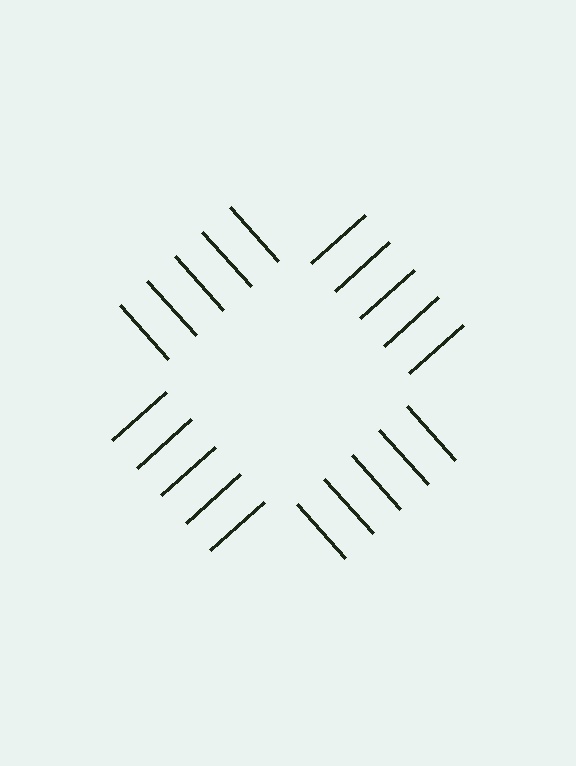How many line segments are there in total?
20 — 5 along each of the 4 edges.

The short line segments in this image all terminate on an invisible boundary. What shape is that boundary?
An illusory square — the line segments terminate on its edges but no continuous stroke is drawn.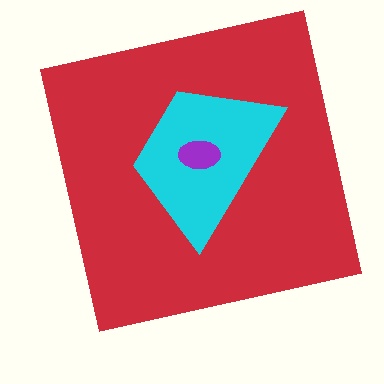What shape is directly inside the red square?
The cyan trapezoid.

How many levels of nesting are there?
3.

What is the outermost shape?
The red square.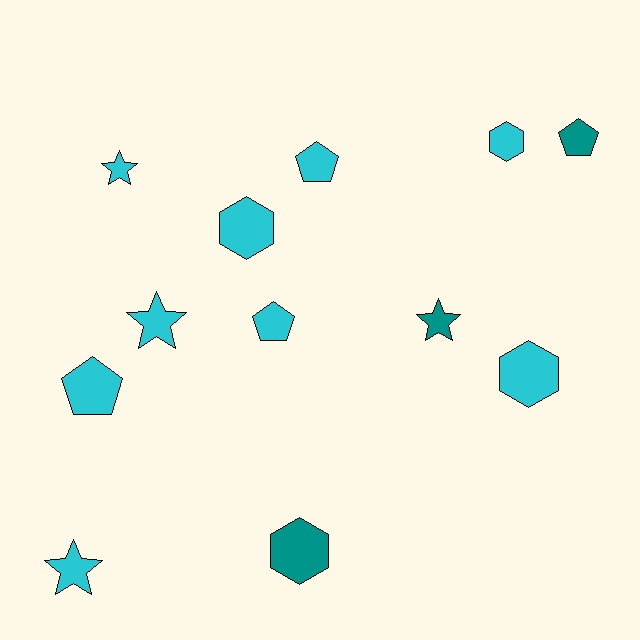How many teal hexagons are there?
There is 1 teal hexagon.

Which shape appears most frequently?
Hexagon, with 4 objects.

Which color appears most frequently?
Cyan, with 9 objects.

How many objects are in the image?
There are 12 objects.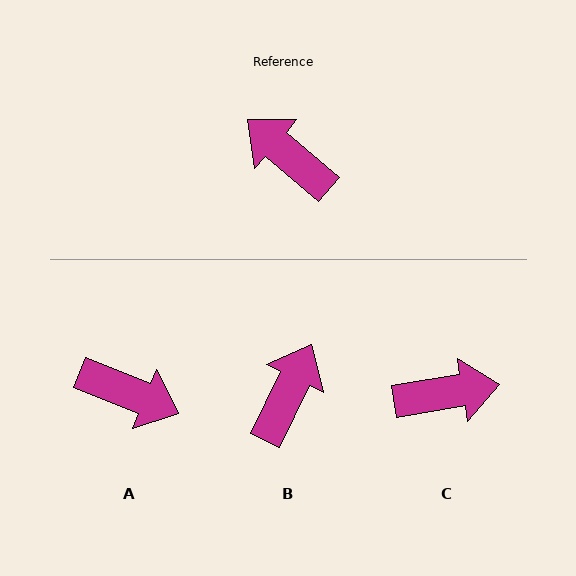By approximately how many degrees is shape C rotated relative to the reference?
Approximately 130 degrees clockwise.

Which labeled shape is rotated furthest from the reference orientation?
A, about 162 degrees away.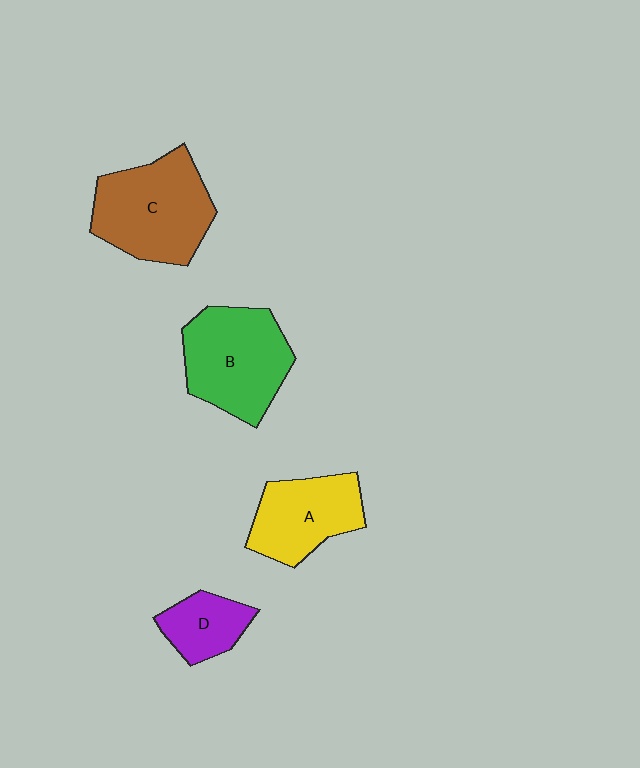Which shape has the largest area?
Shape C (brown).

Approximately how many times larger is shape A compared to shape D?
Approximately 1.6 times.